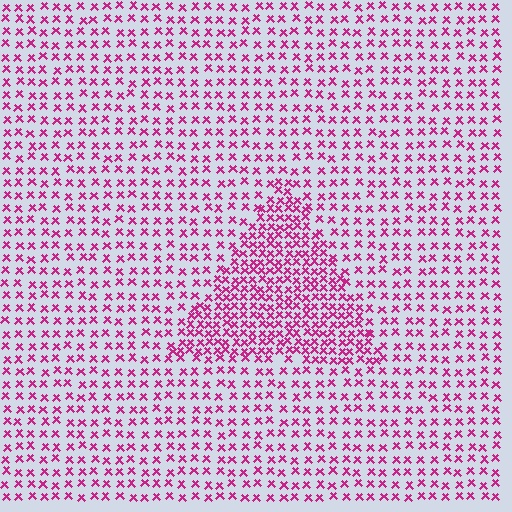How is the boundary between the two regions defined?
The boundary is defined by a change in element density (approximately 2.0x ratio). All elements are the same color, size, and shape.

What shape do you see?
I see a triangle.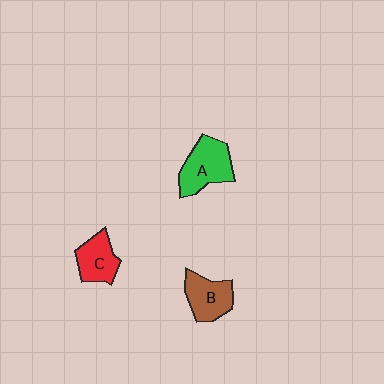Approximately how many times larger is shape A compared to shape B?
Approximately 1.2 times.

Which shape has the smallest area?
Shape C (red).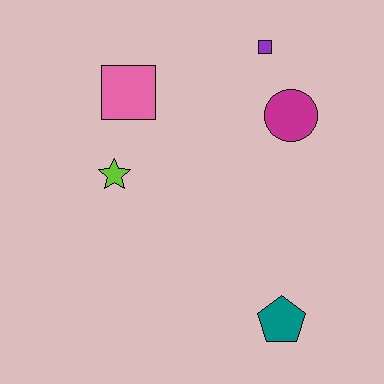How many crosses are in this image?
There are no crosses.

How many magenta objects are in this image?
There is 1 magenta object.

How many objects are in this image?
There are 5 objects.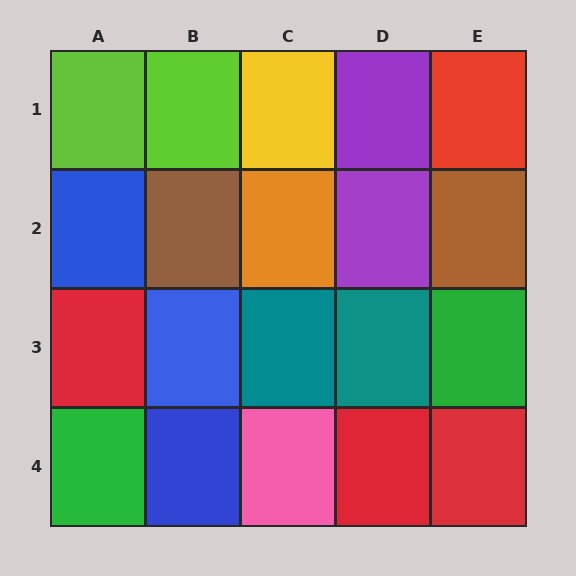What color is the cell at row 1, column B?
Lime.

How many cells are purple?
2 cells are purple.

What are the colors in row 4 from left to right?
Green, blue, pink, red, red.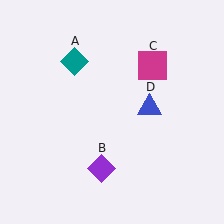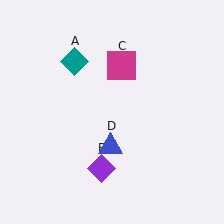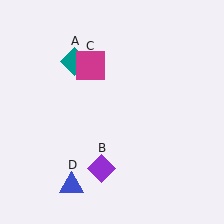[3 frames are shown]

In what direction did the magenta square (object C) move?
The magenta square (object C) moved left.